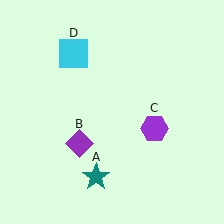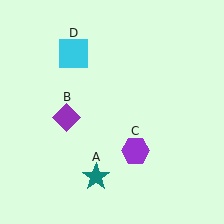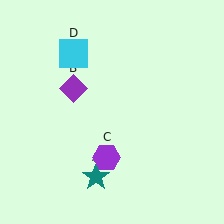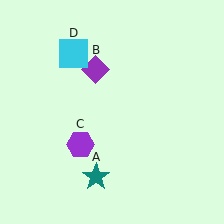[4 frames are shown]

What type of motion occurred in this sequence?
The purple diamond (object B), purple hexagon (object C) rotated clockwise around the center of the scene.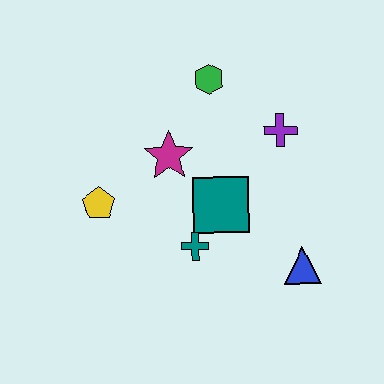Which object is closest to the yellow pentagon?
The magenta star is closest to the yellow pentagon.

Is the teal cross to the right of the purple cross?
No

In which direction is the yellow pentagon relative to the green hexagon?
The yellow pentagon is below the green hexagon.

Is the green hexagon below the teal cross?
No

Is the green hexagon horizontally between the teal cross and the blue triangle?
Yes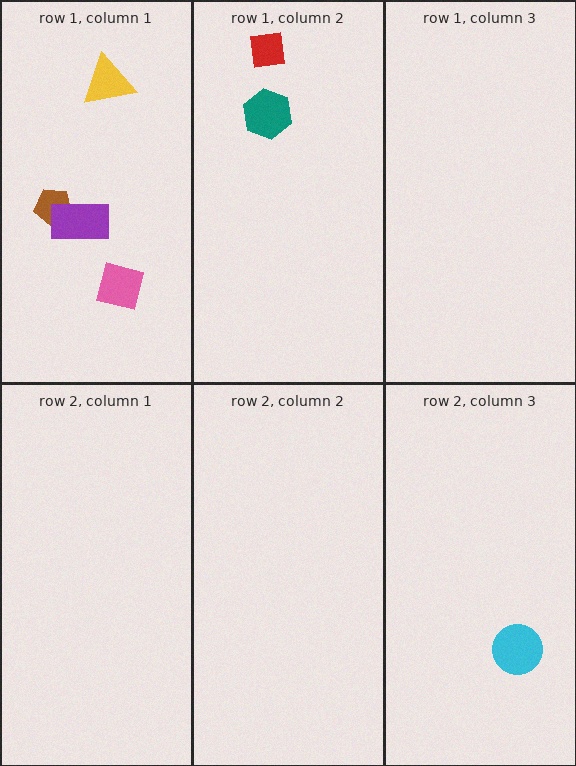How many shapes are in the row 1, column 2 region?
2.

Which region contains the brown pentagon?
The row 1, column 1 region.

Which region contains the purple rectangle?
The row 1, column 1 region.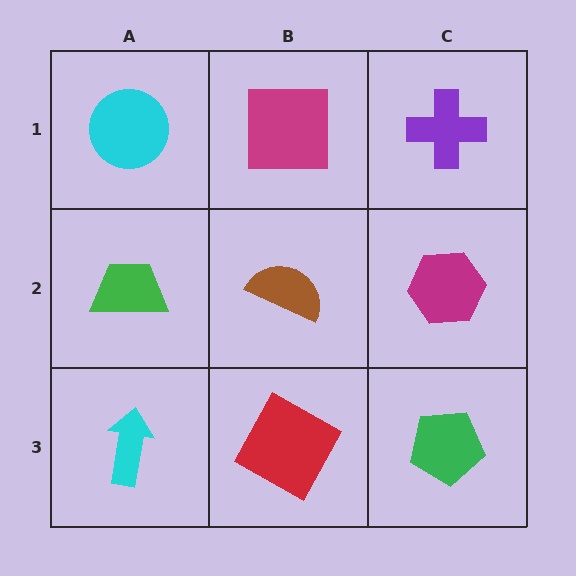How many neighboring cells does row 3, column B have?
3.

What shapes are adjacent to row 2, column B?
A magenta square (row 1, column B), a red square (row 3, column B), a green trapezoid (row 2, column A), a magenta hexagon (row 2, column C).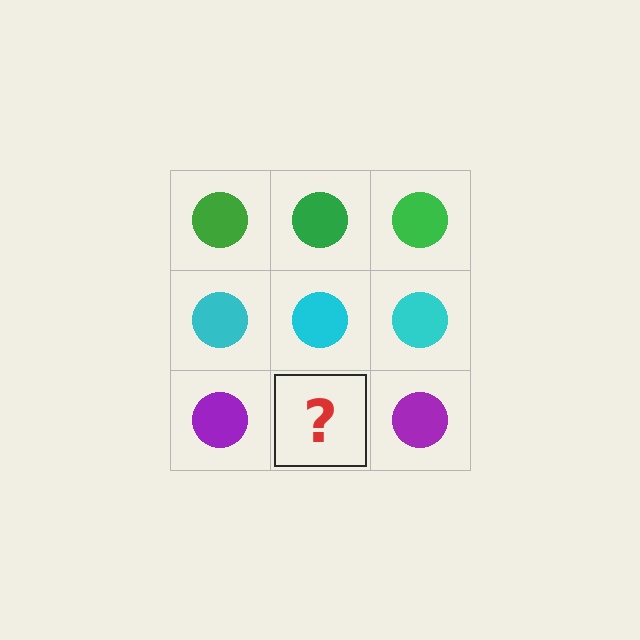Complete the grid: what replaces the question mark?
The question mark should be replaced with a purple circle.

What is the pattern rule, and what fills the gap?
The rule is that each row has a consistent color. The gap should be filled with a purple circle.